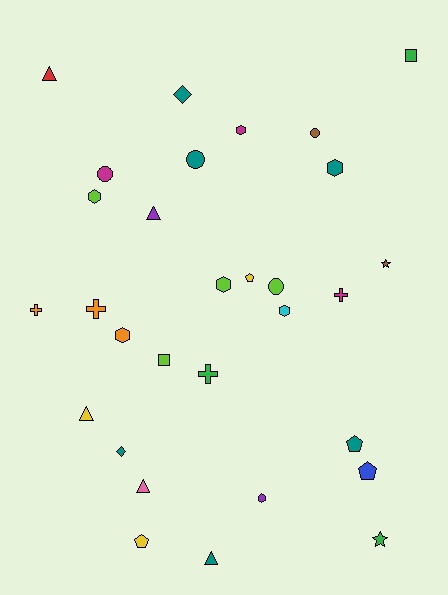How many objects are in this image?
There are 30 objects.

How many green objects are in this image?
There are 3 green objects.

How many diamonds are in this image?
There are 2 diamonds.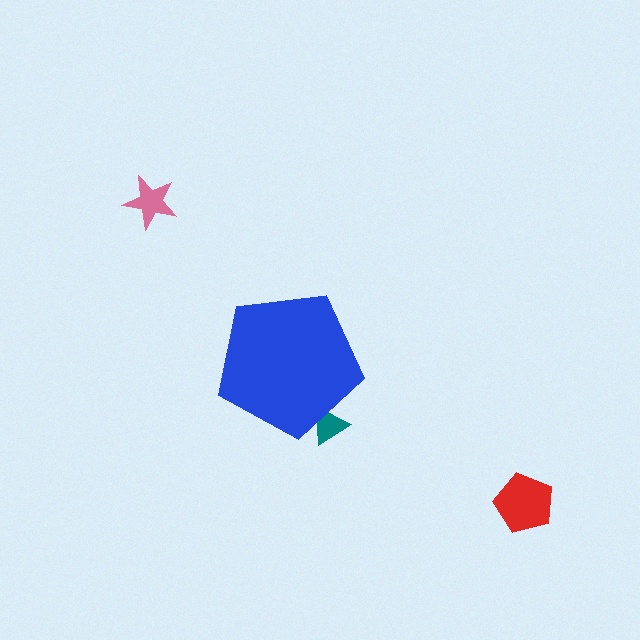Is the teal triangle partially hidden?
Yes, the teal triangle is partially hidden behind the blue pentagon.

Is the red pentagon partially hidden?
No, the red pentagon is fully visible.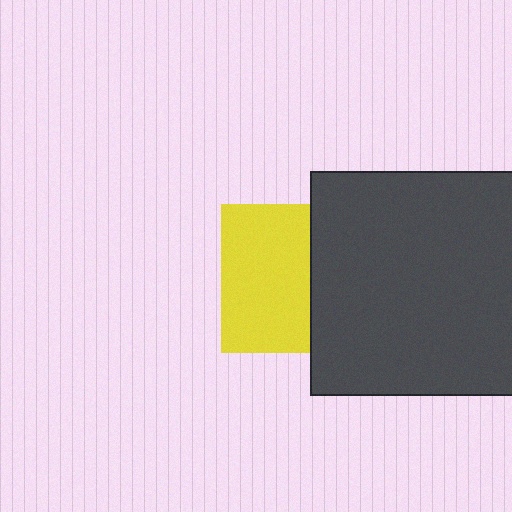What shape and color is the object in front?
The object in front is a dark gray square.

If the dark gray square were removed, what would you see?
You would see the complete yellow square.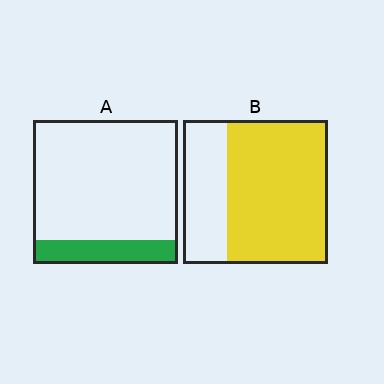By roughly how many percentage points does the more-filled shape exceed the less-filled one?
By roughly 55 percentage points (B over A).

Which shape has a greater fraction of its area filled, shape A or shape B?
Shape B.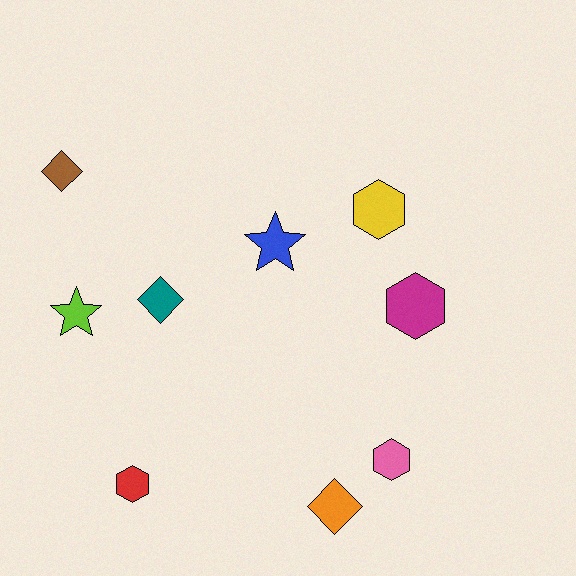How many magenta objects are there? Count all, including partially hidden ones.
There is 1 magenta object.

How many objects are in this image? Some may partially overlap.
There are 9 objects.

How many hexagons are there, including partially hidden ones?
There are 4 hexagons.